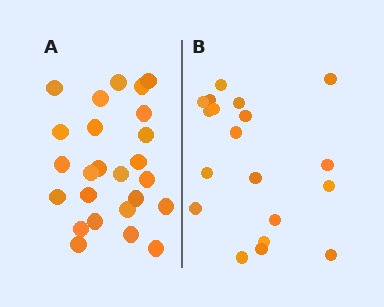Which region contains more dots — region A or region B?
Region A (the left region) has more dots.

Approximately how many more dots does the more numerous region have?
Region A has about 6 more dots than region B.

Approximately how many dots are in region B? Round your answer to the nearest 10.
About 20 dots. (The exact count is 19, which rounds to 20.)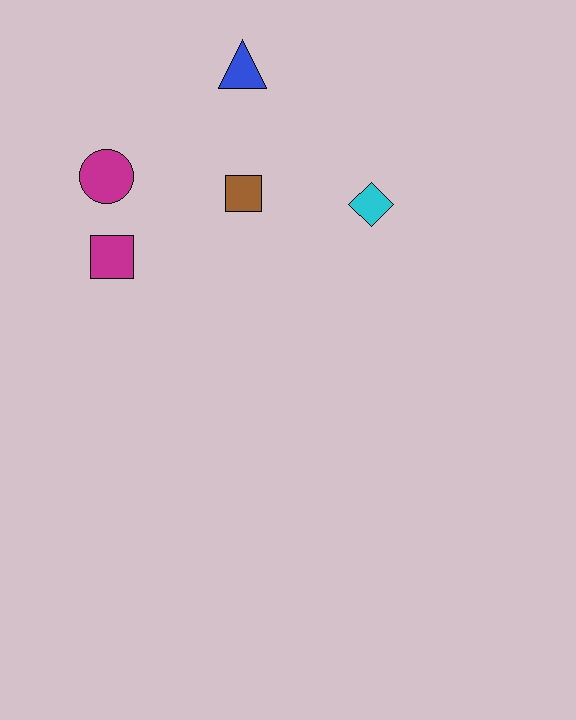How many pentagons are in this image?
There are no pentagons.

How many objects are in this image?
There are 5 objects.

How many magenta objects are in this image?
There are 2 magenta objects.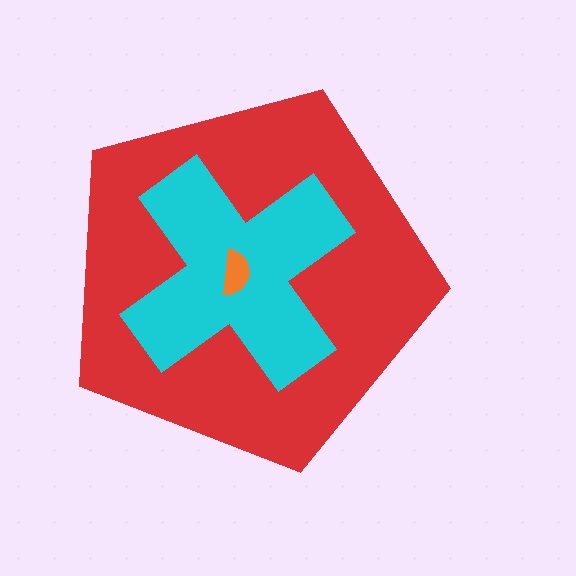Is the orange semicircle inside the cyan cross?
Yes.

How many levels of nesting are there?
3.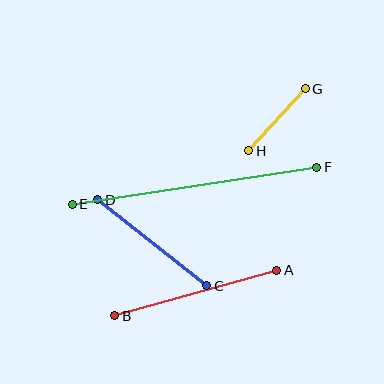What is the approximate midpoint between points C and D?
The midpoint is at approximately (152, 243) pixels.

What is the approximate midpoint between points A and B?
The midpoint is at approximately (196, 293) pixels.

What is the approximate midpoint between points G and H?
The midpoint is at approximately (277, 120) pixels.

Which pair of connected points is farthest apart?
Points E and F are farthest apart.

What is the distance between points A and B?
The distance is approximately 169 pixels.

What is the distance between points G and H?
The distance is approximately 84 pixels.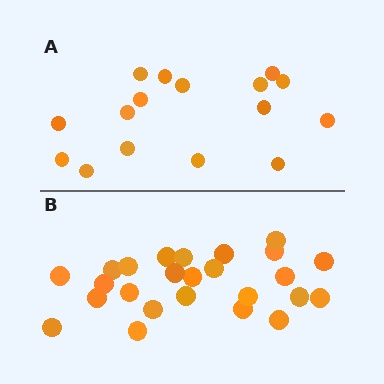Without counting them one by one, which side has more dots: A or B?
Region B (the bottom region) has more dots.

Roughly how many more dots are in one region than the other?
Region B has roughly 8 or so more dots than region A.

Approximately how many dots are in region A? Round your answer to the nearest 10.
About 20 dots. (The exact count is 16, which rounds to 20.)